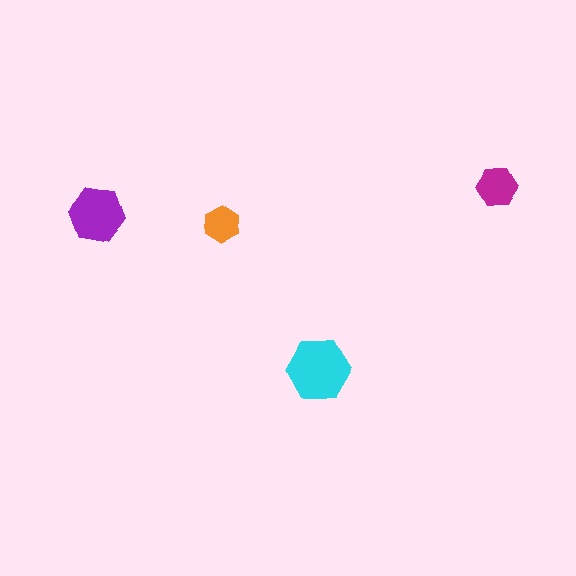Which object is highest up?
The magenta hexagon is topmost.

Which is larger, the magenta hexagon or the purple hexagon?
The purple one.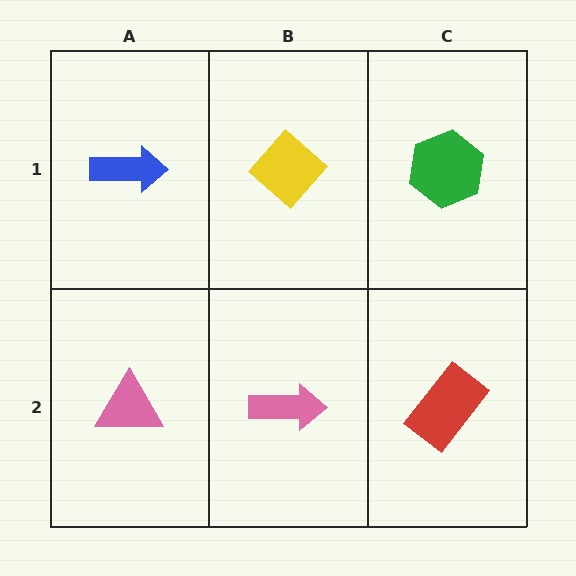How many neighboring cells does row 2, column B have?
3.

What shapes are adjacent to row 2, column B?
A yellow diamond (row 1, column B), a pink triangle (row 2, column A), a red rectangle (row 2, column C).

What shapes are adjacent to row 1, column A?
A pink triangle (row 2, column A), a yellow diamond (row 1, column B).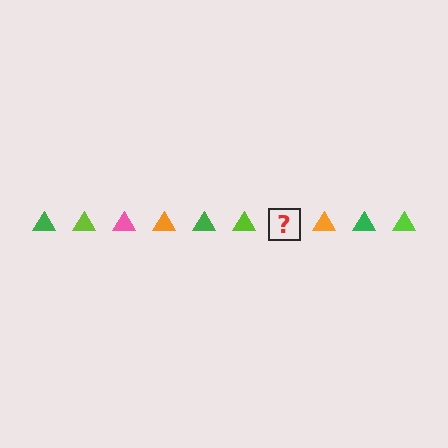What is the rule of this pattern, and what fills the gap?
The rule is that the pattern cycles through green, lime, pink, orange triangles. The gap should be filled with a pink triangle.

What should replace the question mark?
The question mark should be replaced with a pink triangle.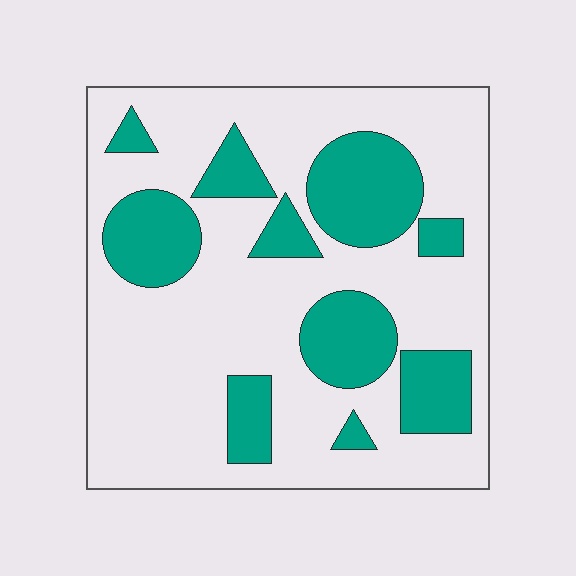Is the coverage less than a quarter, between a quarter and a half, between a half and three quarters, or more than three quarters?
Between a quarter and a half.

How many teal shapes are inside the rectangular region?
10.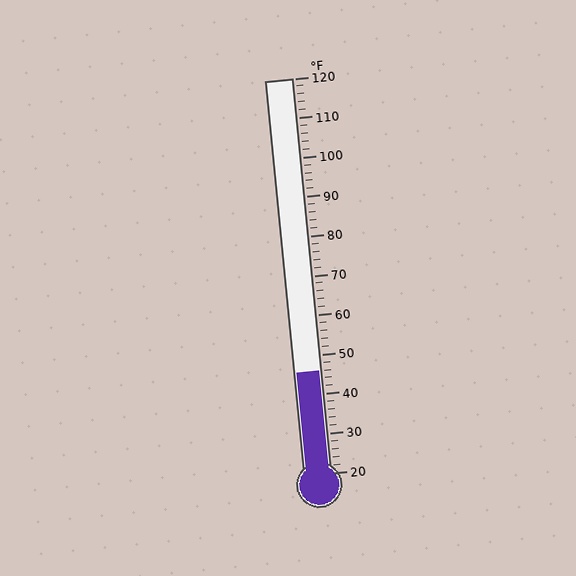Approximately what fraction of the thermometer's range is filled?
The thermometer is filled to approximately 25% of its range.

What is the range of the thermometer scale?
The thermometer scale ranges from 20°F to 120°F.